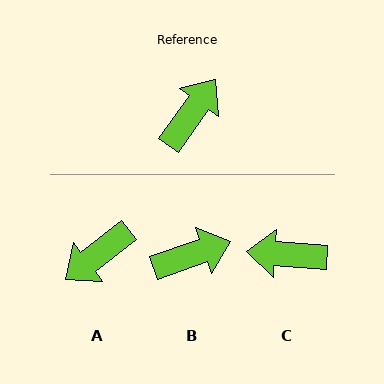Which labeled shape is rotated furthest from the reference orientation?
A, about 163 degrees away.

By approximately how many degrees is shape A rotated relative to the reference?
Approximately 163 degrees counter-clockwise.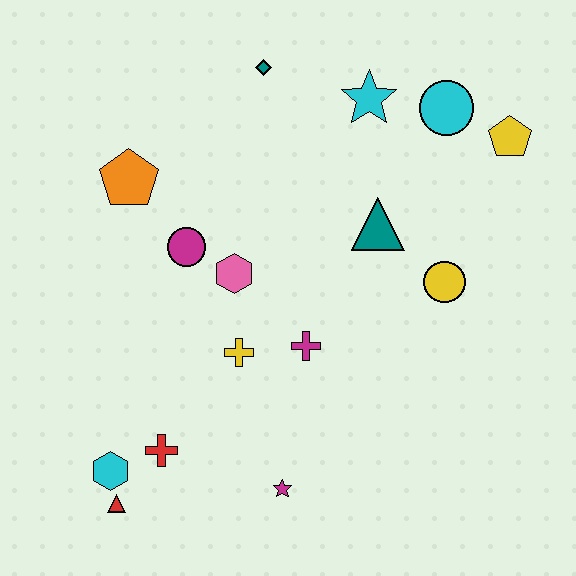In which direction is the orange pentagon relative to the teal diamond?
The orange pentagon is to the left of the teal diamond.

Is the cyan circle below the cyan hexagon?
No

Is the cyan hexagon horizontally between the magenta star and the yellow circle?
No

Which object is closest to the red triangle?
The cyan hexagon is closest to the red triangle.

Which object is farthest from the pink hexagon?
The yellow pentagon is farthest from the pink hexagon.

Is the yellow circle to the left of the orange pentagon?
No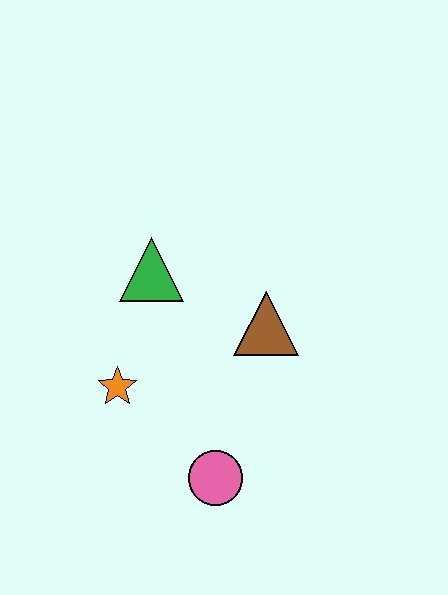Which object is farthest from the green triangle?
The pink circle is farthest from the green triangle.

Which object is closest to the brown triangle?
The green triangle is closest to the brown triangle.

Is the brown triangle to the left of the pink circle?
No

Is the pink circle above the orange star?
No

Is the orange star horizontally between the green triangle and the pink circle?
No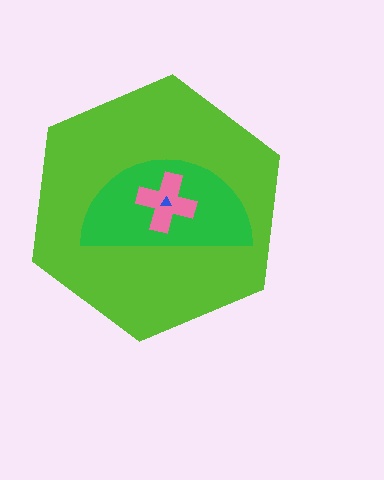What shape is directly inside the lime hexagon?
The green semicircle.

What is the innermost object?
The blue triangle.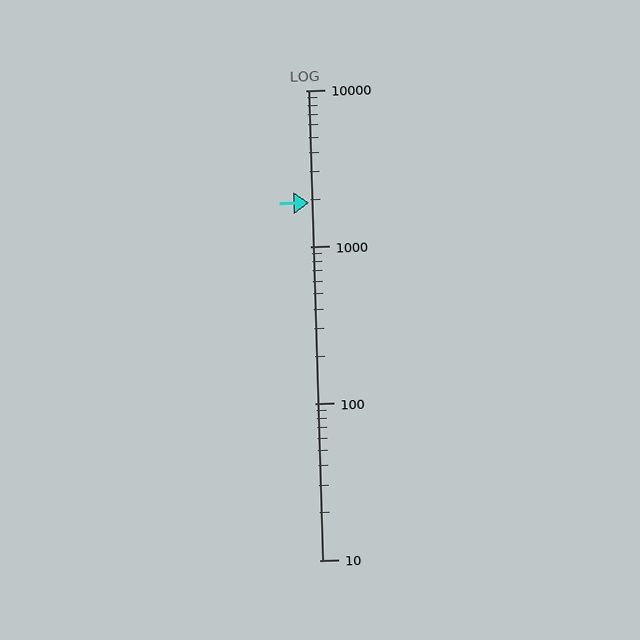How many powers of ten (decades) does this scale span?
The scale spans 3 decades, from 10 to 10000.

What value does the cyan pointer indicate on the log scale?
The pointer indicates approximately 1900.